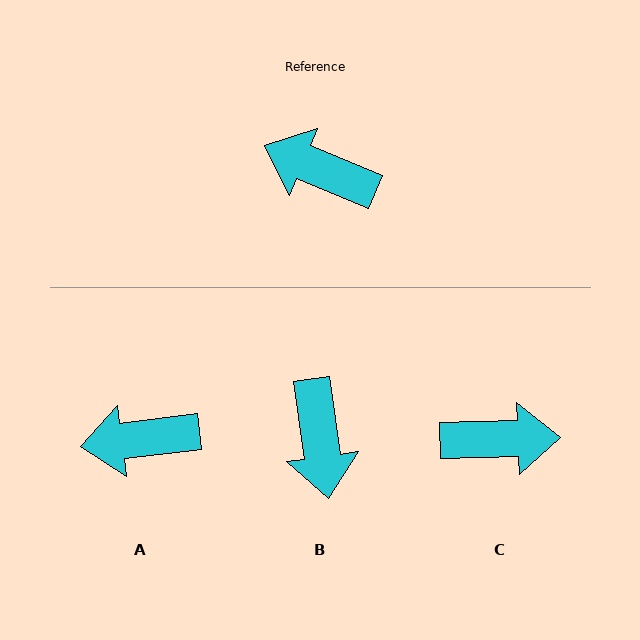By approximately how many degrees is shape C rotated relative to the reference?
Approximately 156 degrees clockwise.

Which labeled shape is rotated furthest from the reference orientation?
C, about 156 degrees away.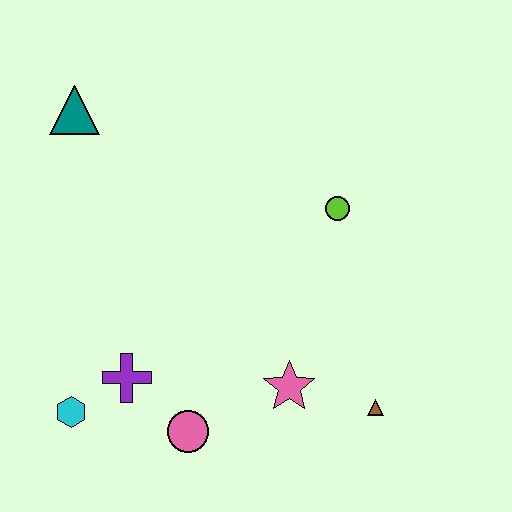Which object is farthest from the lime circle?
The cyan hexagon is farthest from the lime circle.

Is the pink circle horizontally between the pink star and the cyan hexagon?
Yes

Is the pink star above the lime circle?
No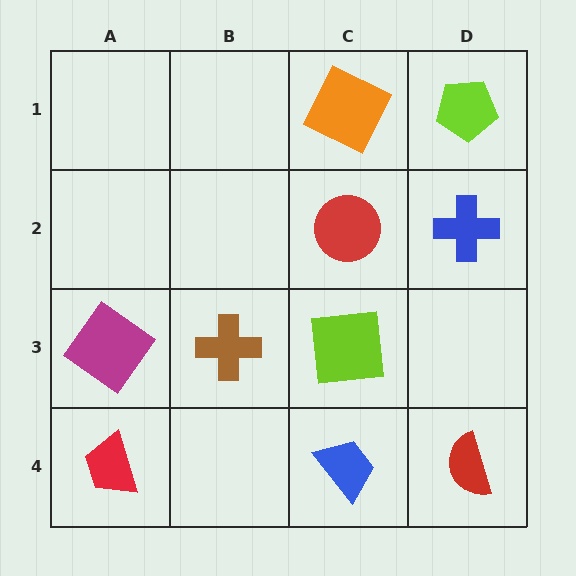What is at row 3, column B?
A brown cross.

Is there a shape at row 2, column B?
No, that cell is empty.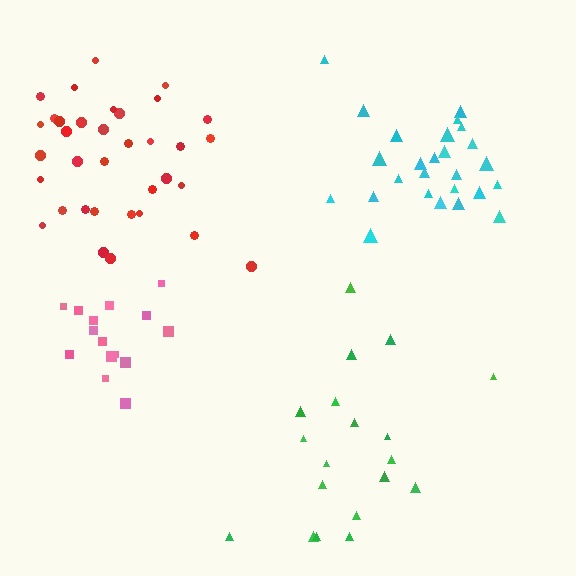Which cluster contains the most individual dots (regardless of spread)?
Red (35).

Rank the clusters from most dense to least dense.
pink, cyan, red, green.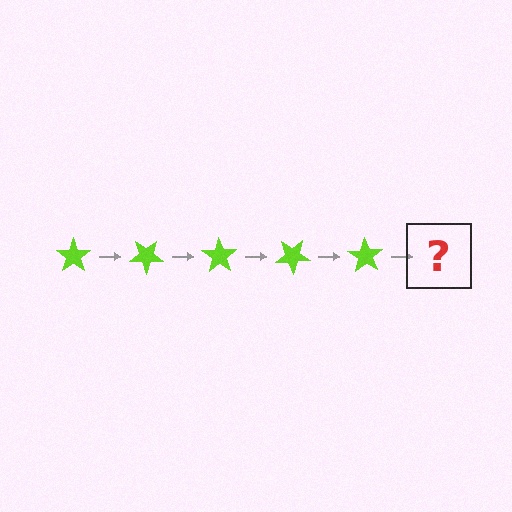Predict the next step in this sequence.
The next step is a lime star rotated 175 degrees.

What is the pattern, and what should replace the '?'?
The pattern is that the star rotates 35 degrees each step. The '?' should be a lime star rotated 175 degrees.